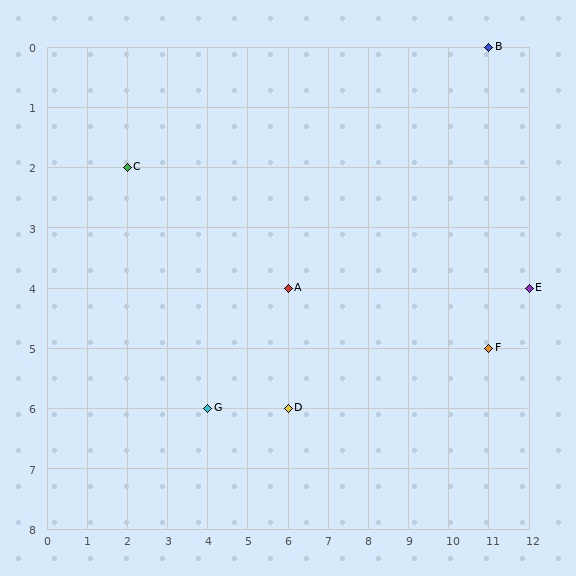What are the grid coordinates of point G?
Point G is at grid coordinates (4, 6).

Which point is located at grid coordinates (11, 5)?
Point F is at (11, 5).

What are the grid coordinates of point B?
Point B is at grid coordinates (11, 0).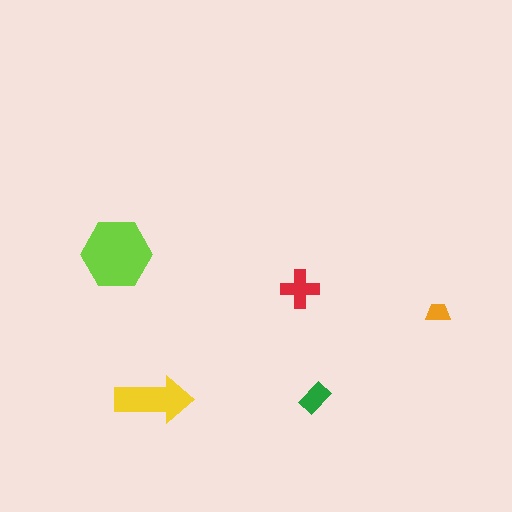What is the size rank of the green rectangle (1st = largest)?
4th.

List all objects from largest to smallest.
The lime hexagon, the yellow arrow, the red cross, the green rectangle, the orange trapezoid.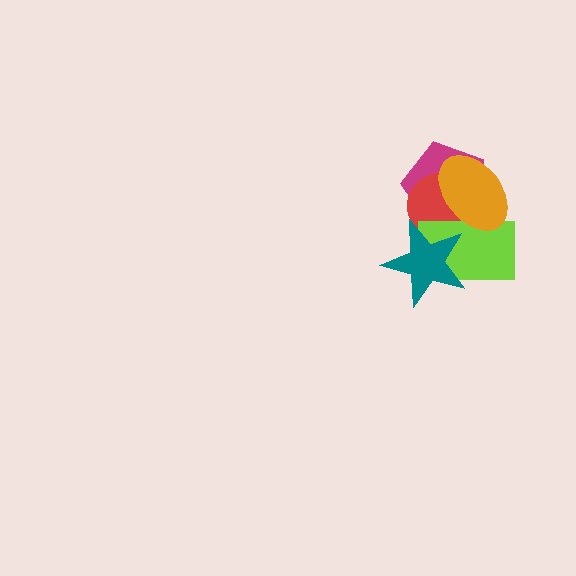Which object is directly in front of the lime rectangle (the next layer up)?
The orange ellipse is directly in front of the lime rectangle.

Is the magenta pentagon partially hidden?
Yes, it is partially covered by another shape.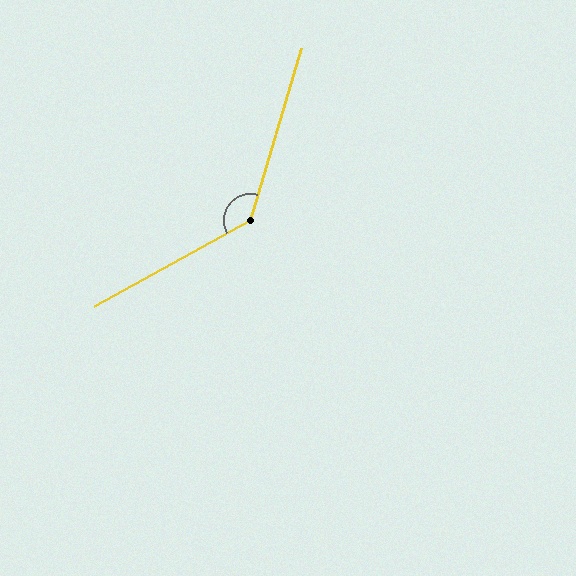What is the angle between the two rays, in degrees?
Approximately 135 degrees.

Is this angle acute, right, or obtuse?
It is obtuse.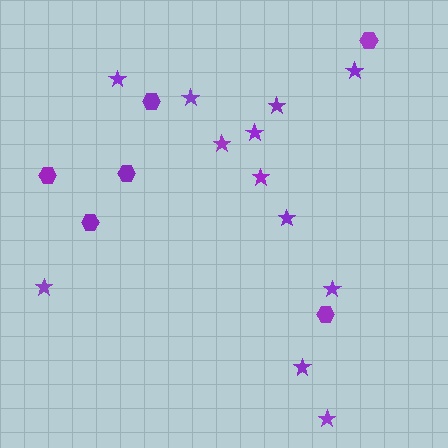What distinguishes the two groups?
There are 2 groups: one group of stars (12) and one group of hexagons (6).